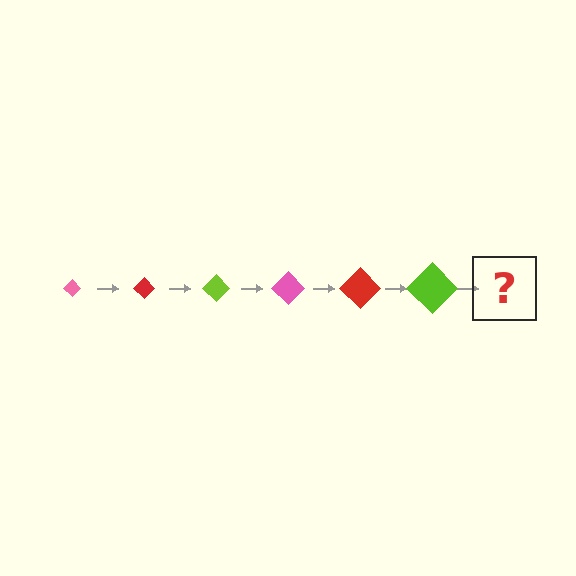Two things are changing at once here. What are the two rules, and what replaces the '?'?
The two rules are that the diamond grows larger each step and the color cycles through pink, red, and lime. The '?' should be a pink diamond, larger than the previous one.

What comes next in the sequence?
The next element should be a pink diamond, larger than the previous one.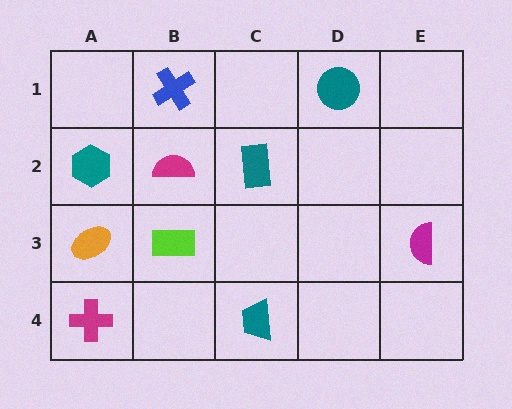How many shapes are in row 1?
2 shapes.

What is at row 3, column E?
A magenta semicircle.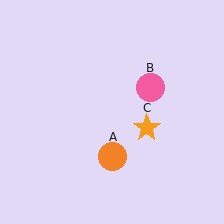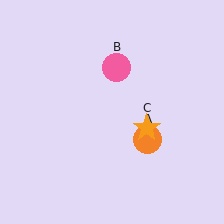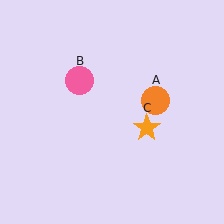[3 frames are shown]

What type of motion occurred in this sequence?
The orange circle (object A), pink circle (object B) rotated counterclockwise around the center of the scene.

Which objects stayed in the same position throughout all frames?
Orange star (object C) remained stationary.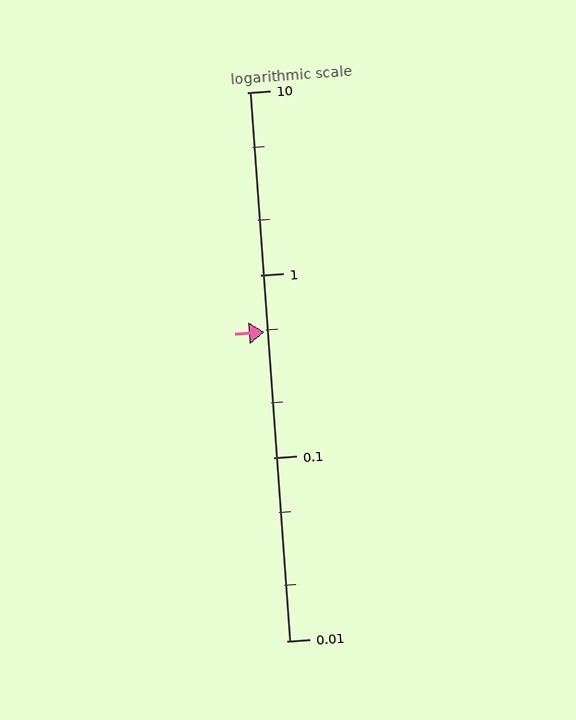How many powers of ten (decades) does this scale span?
The scale spans 3 decades, from 0.01 to 10.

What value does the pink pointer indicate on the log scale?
The pointer indicates approximately 0.49.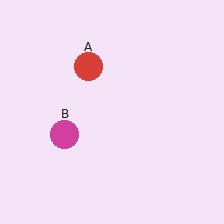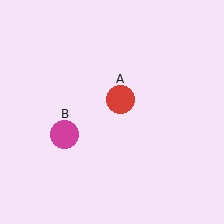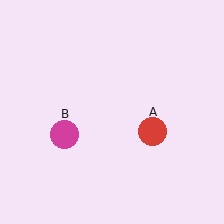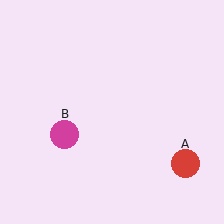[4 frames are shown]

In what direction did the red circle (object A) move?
The red circle (object A) moved down and to the right.